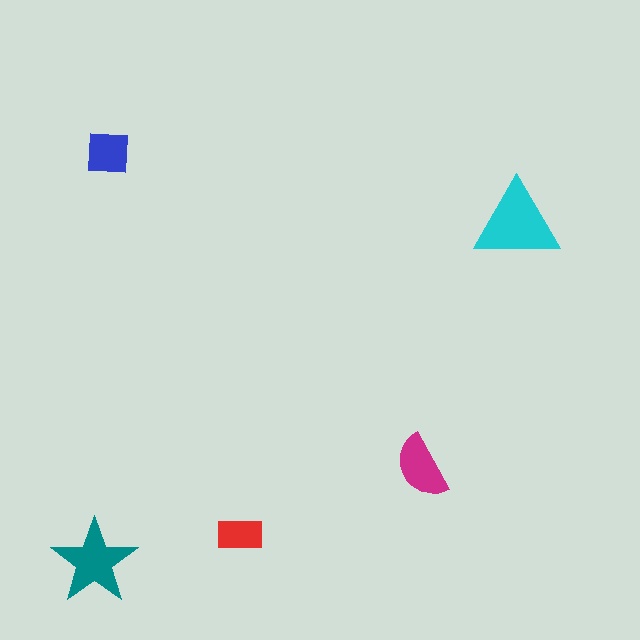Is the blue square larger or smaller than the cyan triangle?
Smaller.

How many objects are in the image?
There are 5 objects in the image.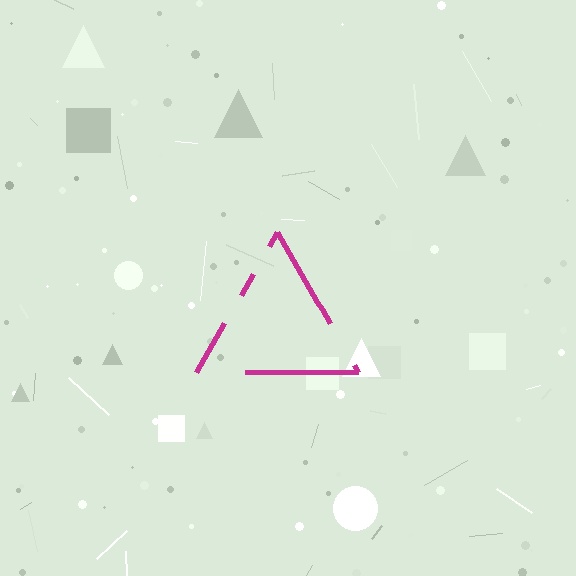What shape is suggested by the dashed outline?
The dashed outline suggests a triangle.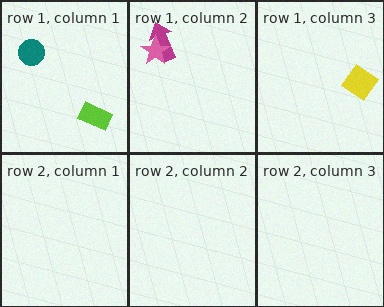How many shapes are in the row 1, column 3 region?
1.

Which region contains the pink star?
The row 1, column 2 region.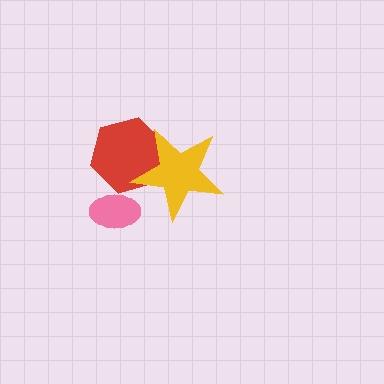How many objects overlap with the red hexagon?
2 objects overlap with the red hexagon.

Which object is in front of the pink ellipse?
The red hexagon is in front of the pink ellipse.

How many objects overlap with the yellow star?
1 object overlaps with the yellow star.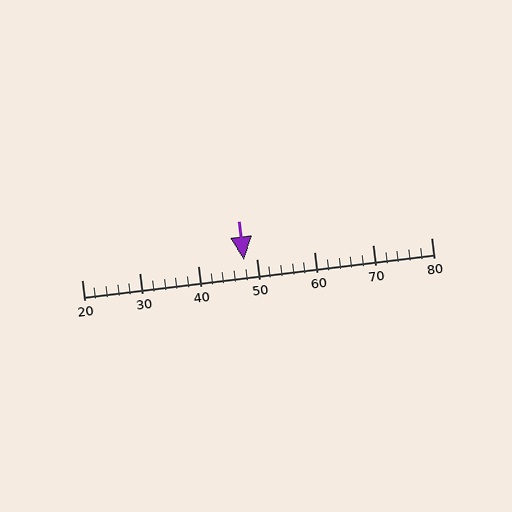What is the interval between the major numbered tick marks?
The major tick marks are spaced 10 units apart.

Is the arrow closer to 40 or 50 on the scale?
The arrow is closer to 50.